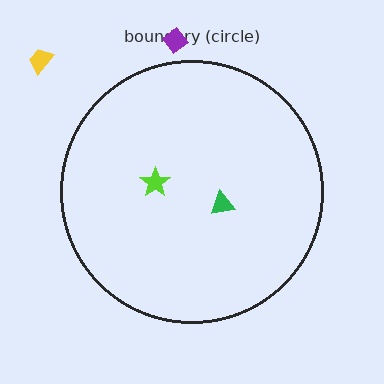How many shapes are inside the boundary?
2 inside, 2 outside.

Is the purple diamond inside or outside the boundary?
Outside.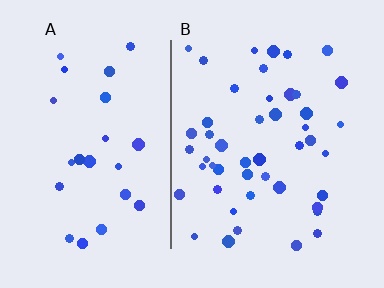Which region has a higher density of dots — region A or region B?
B (the right).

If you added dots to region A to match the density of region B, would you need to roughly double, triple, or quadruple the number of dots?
Approximately double.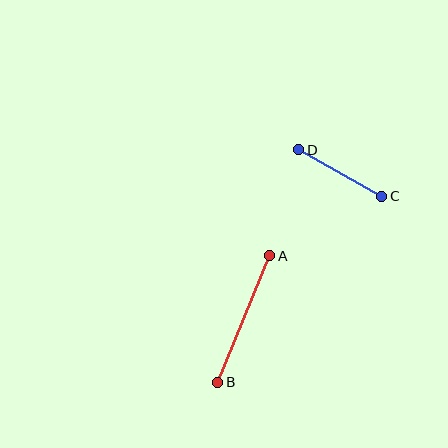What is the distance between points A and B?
The distance is approximately 137 pixels.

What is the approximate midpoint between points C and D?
The midpoint is at approximately (340, 173) pixels.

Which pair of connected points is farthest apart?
Points A and B are farthest apart.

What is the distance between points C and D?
The distance is approximately 95 pixels.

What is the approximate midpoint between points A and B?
The midpoint is at approximately (244, 319) pixels.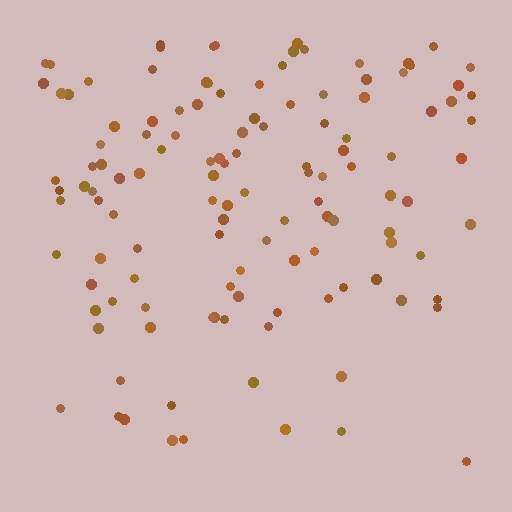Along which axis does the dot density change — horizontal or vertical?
Vertical.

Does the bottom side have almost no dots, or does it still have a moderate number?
Still a moderate number, just noticeably fewer than the top.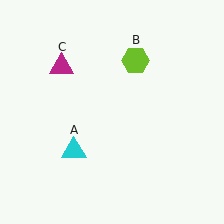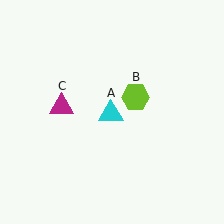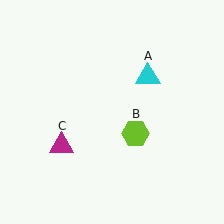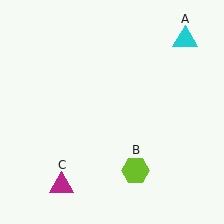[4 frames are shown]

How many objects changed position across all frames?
3 objects changed position: cyan triangle (object A), lime hexagon (object B), magenta triangle (object C).